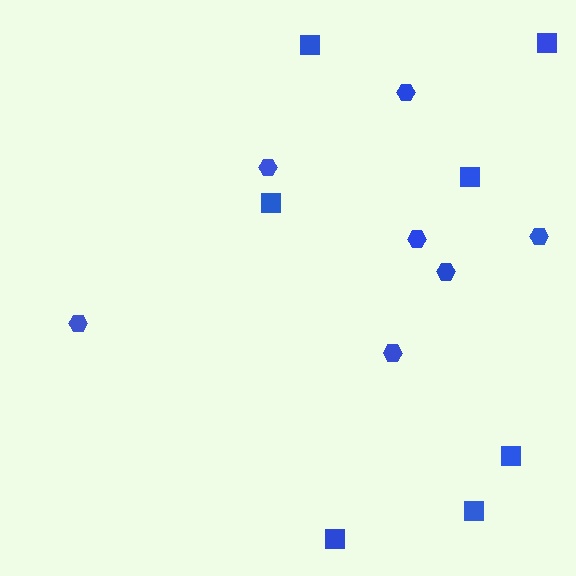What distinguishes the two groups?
There are 2 groups: one group of hexagons (7) and one group of squares (7).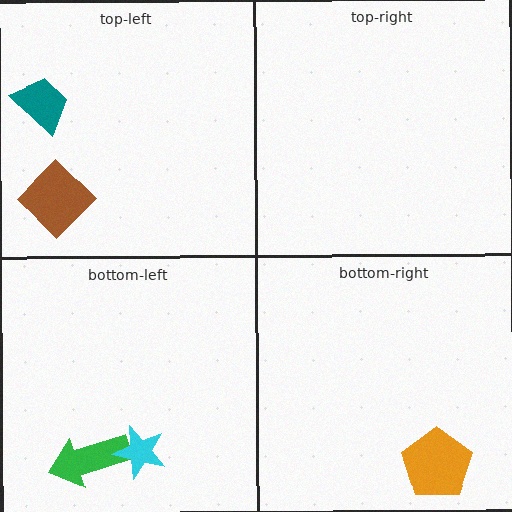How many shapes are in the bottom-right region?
1.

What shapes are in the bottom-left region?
The green arrow, the cyan star.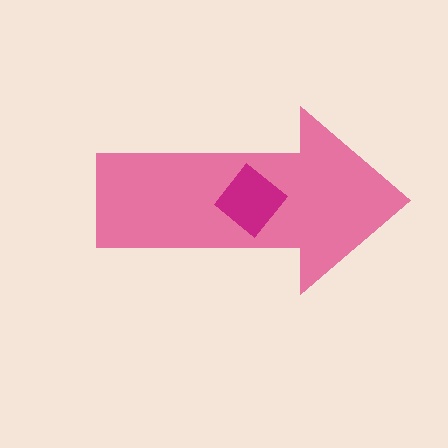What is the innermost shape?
The magenta diamond.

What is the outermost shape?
The pink arrow.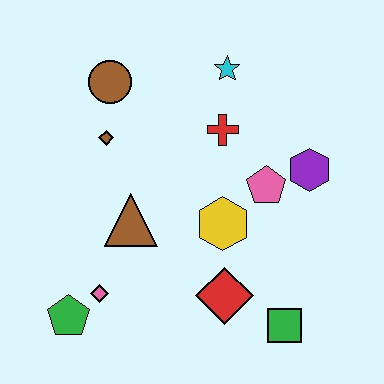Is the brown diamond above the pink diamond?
Yes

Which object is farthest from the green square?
The brown circle is farthest from the green square.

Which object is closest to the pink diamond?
The green pentagon is closest to the pink diamond.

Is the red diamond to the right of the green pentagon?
Yes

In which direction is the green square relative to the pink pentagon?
The green square is below the pink pentagon.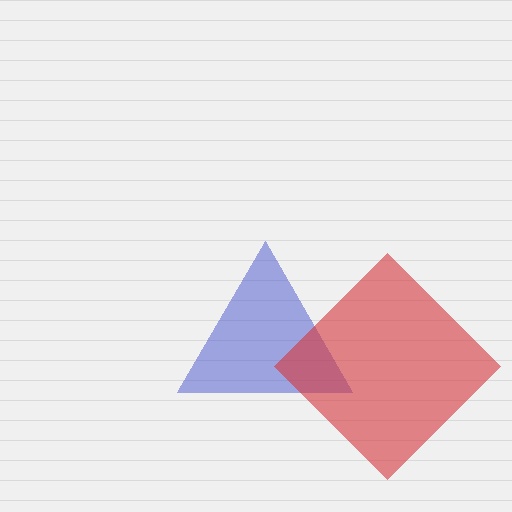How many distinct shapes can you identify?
There are 2 distinct shapes: a blue triangle, a red diamond.